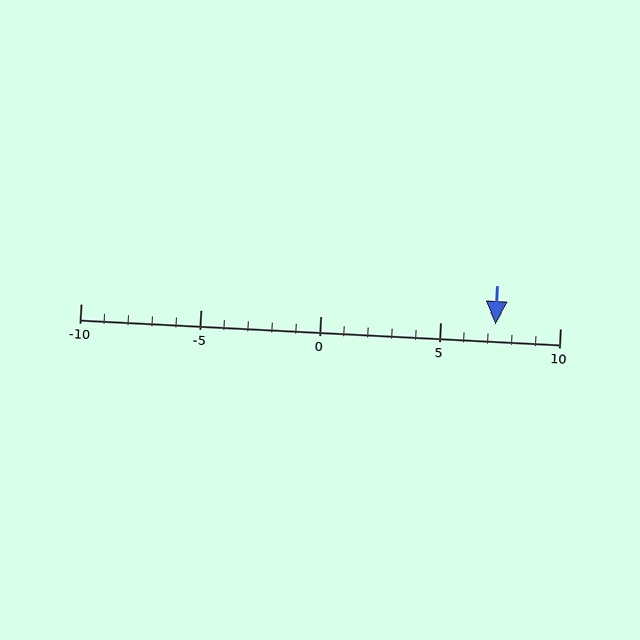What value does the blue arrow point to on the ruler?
The blue arrow points to approximately 7.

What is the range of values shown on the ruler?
The ruler shows values from -10 to 10.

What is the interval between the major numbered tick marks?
The major tick marks are spaced 5 units apart.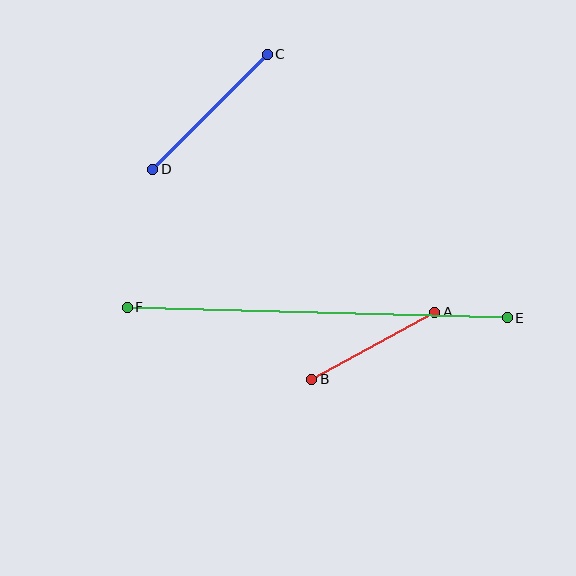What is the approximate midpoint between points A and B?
The midpoint is at approximately (373, 346) pixels.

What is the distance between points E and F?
The distance is approximately 380 pixels.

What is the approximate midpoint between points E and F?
The midpoint is at approximately (317, 312) pixels.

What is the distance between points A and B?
The distance is approximately 140 pixels.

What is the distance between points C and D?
The distance is approximately 162 pixels.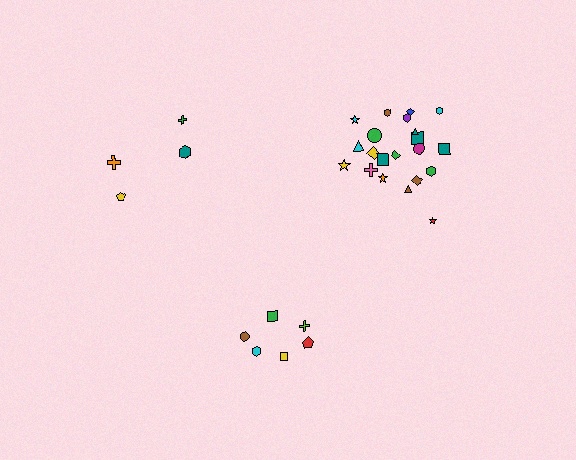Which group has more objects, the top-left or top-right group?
The top-right group.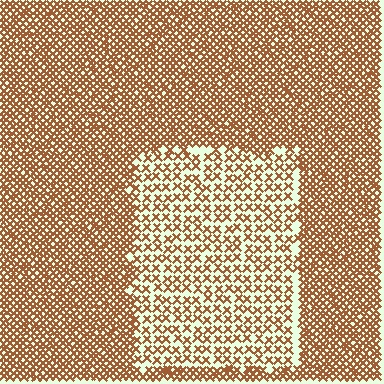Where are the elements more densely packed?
The elements are more densely packed outside the rectangle boundary.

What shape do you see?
I see a rectangle.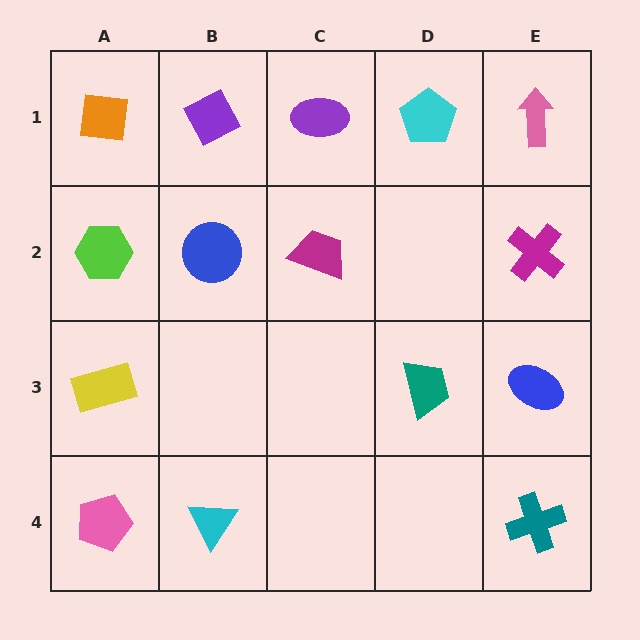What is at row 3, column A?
A yellow rectangle.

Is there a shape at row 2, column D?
No, that cell is empty.